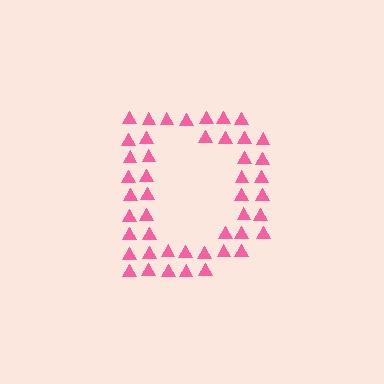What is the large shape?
The large shape is the letter D.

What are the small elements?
The small elements are triangles.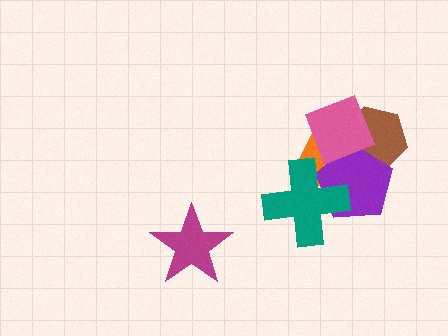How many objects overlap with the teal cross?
2 objects overlap with the teal cross.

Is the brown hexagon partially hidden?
Yes, it is partially covered by another shape.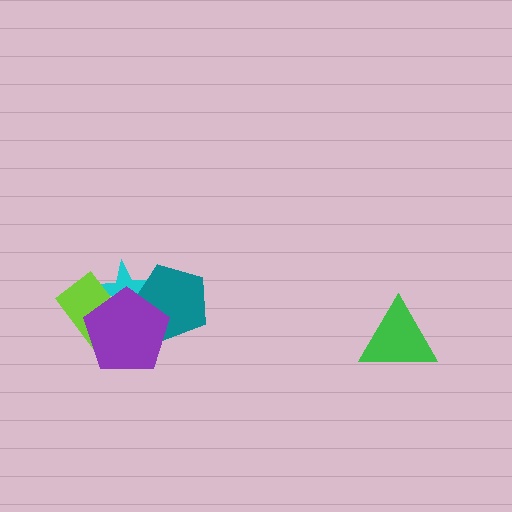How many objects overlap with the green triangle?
0 objects overlap with the green triangle.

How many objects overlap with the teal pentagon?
2 objects overlap with the teal pentagon.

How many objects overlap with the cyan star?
3 objects overlap with the cyan star.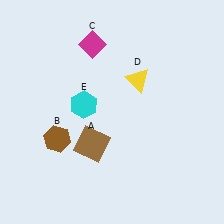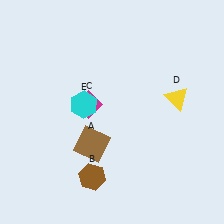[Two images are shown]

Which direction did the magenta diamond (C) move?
The magenta diamond (C) moved down.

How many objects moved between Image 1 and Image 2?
3 objects moved between the two images.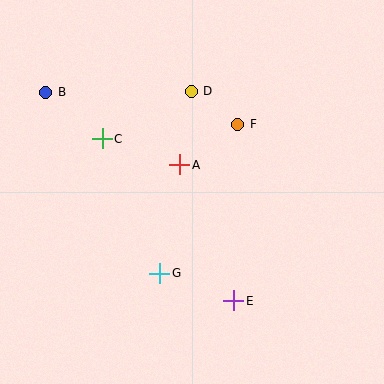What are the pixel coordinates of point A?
Point A is at (180, 165).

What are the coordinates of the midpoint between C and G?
The midpoint between C and G is at (131, 206).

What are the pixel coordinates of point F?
Point F is at (238, 124).